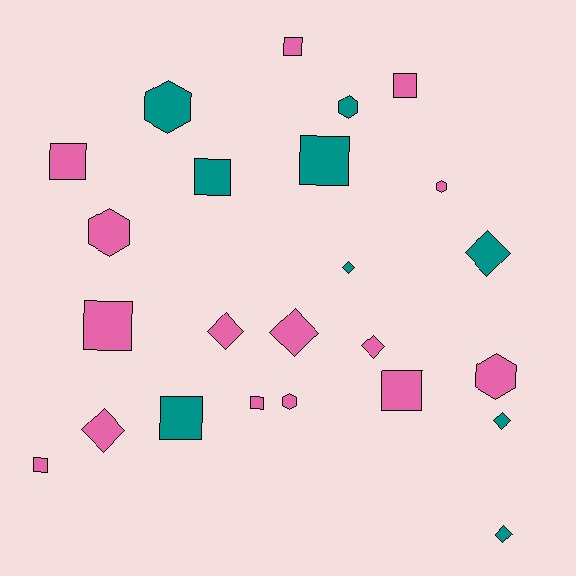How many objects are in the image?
There are 24 objects.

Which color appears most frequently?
Pink, with 15 objects.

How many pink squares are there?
There are 7 pink squares.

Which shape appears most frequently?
Square, with 10 objects.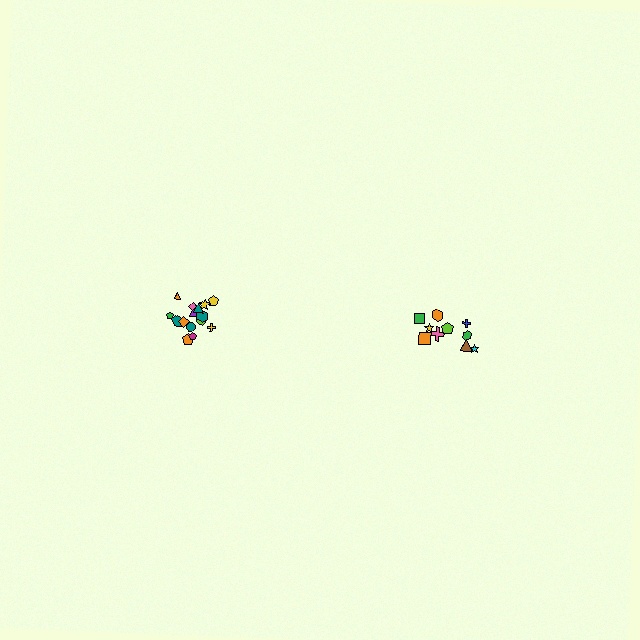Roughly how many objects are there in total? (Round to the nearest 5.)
Roughly 25 objects in total.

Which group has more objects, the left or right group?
The left group.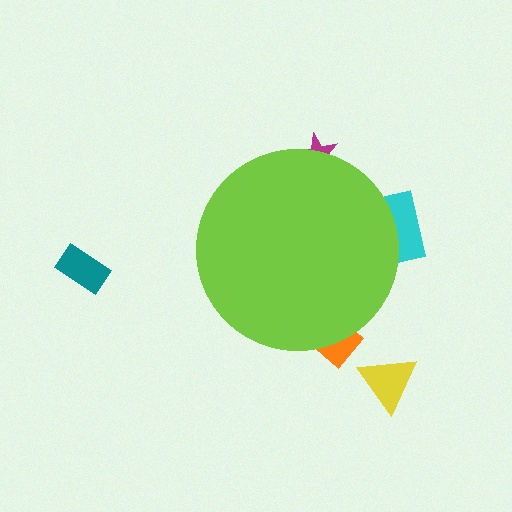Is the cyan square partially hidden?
Yes, the cyan square is partially hidden behind the lime circle.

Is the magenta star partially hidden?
Yes, the magenta star is partially hidden behind the lime circle.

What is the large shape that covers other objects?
A lime circle.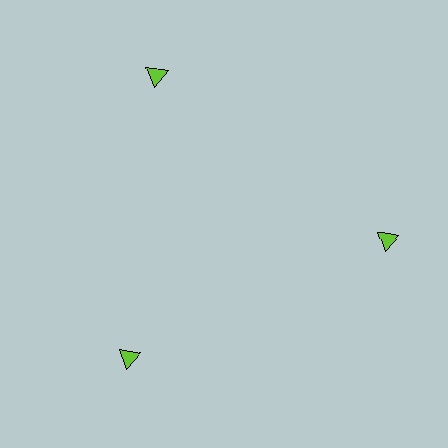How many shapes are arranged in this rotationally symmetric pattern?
There are 3 shapes, arranged in 3 groups of 1.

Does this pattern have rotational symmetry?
Yes, this pattern has 3-fold rotational symmetry. It looks the same after rotating 120 degrees around the center.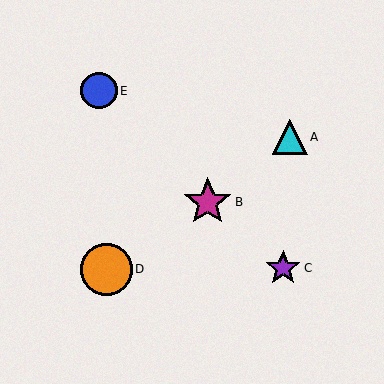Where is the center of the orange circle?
The center of the orange circle is at (106, 269).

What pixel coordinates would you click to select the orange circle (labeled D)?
Click at (106, 269) to select the orange circle D.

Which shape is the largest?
The orange circle (labeled D) is the largest.